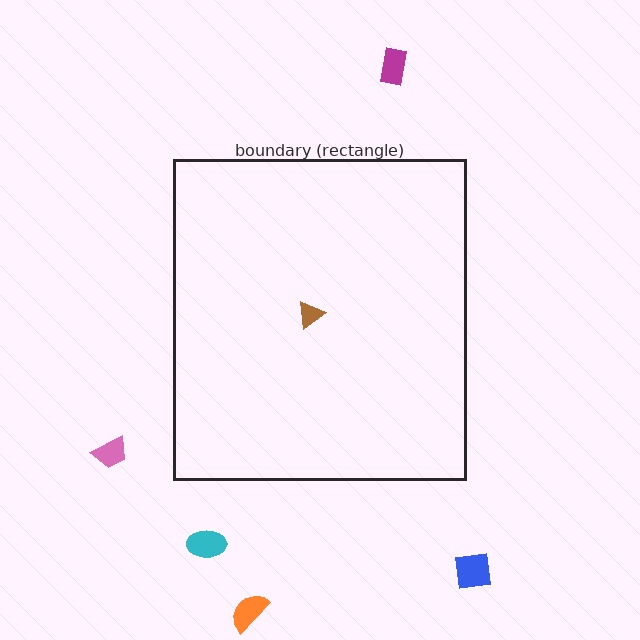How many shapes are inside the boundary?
1 inside, 5 outside.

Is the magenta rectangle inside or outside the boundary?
Outside.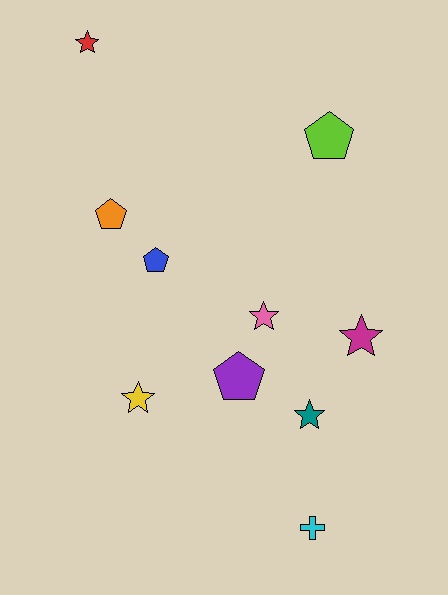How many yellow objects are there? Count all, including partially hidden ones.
There is 1 yellow object.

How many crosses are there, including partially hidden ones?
There is 1 cross.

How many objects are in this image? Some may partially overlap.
There are 10 objects.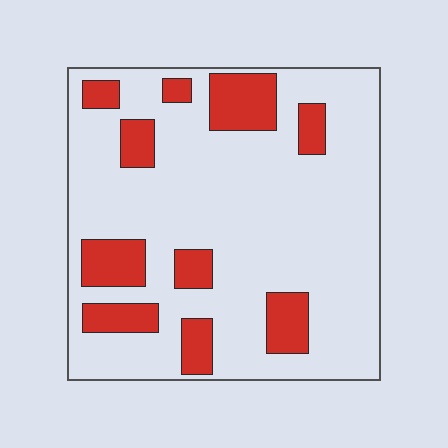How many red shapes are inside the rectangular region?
10.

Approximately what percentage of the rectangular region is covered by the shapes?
Approximately 20%.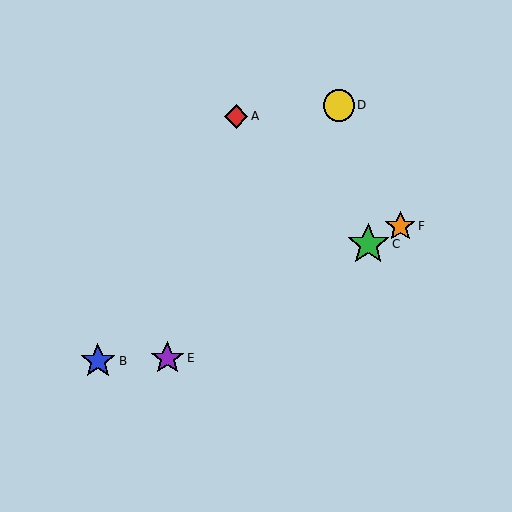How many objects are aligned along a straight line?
3 objects (C, E, F) are aligned along a straight line.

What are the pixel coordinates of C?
Object C is at (368, 244).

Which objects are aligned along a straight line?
Objects C, E, F are aligned along a straight line.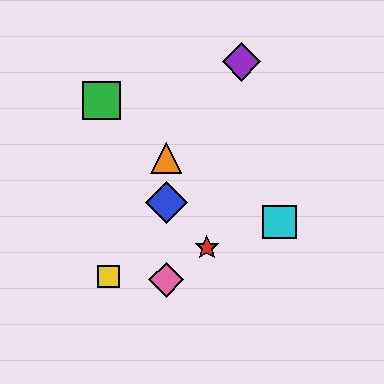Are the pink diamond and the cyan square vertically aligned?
No, the pink diamond is at x≈166 and the cyan square is at x≈280.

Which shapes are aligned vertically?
The blue diamond, the orange triangle, the pink diamond are aligned vertically.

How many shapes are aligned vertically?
3 shapes (the blue diamond, the orange triangle, the pink diamond) are aligned vertically.